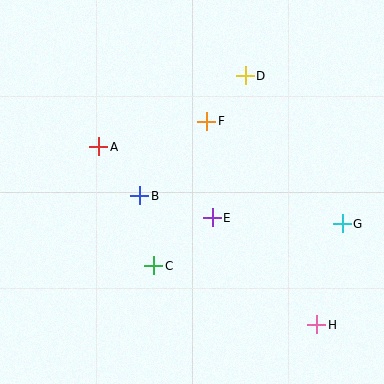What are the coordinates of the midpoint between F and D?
The midpoint between F and D is at (226, 99).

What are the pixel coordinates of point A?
Point A is at (99, 147).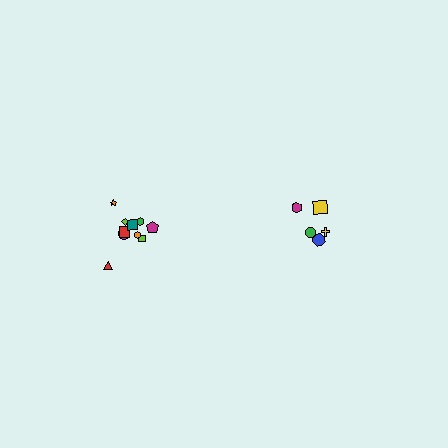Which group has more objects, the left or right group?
The left group.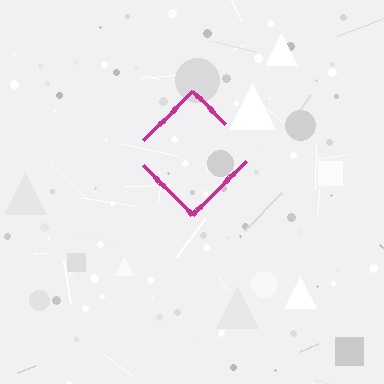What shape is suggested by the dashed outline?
The dashed outline suggests a diamond.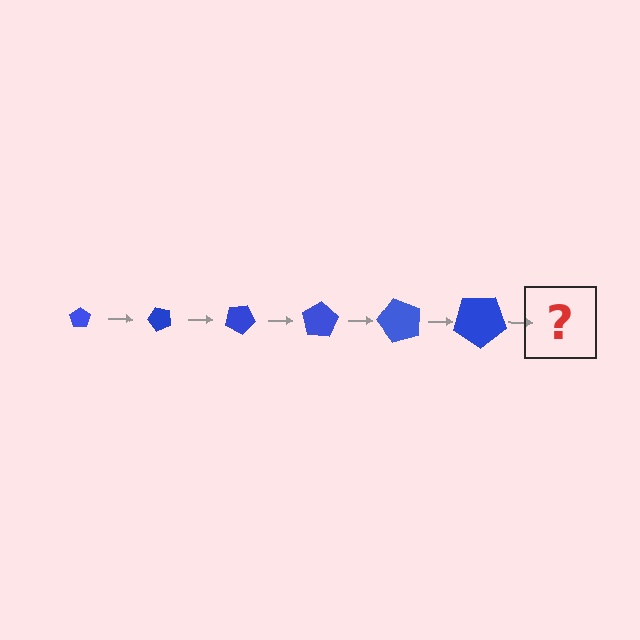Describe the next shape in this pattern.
It should be a pentagon, larger than the previous one and rotated 300 degrees from the start.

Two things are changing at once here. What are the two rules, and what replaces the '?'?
The two rules are that the pentagon grows larger each step and it rotates 50 degrees each step. The '?' should be a pentagon, larger than the previous one and rotated 300 degrees from the start.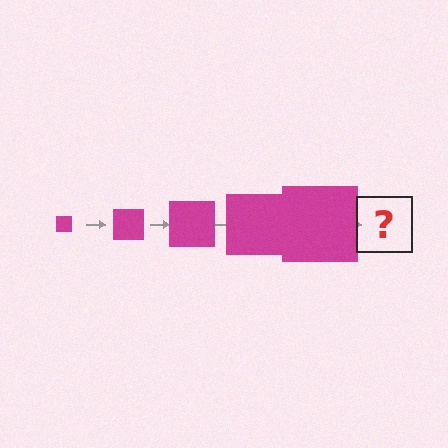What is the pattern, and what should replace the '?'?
The pattern is that the square gets progressively larger each step. The '?' should be a magenta square, larger than the previous one.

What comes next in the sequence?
The next element should be a magenta square, larger than the previous one.